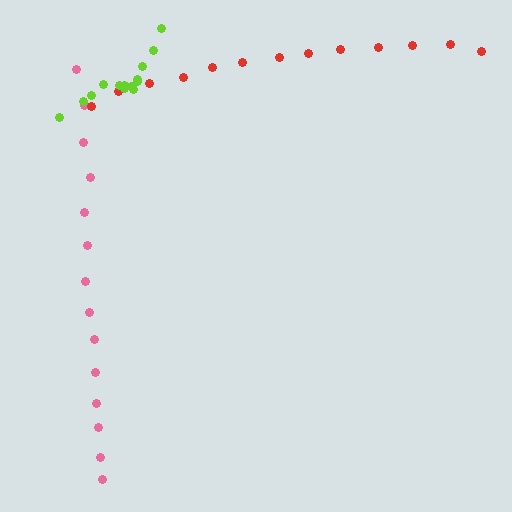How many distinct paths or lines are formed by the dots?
There are 3 distinct paths.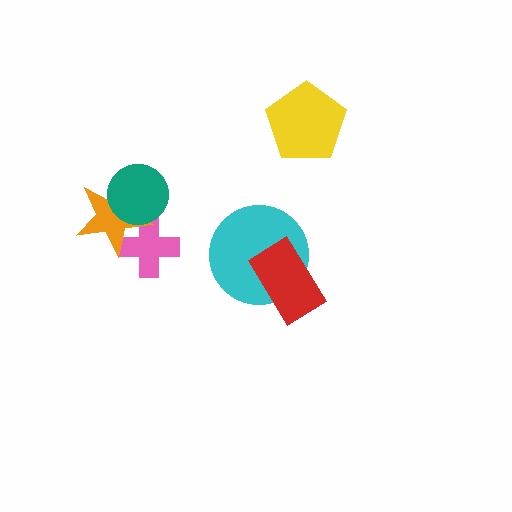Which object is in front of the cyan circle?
The red rectangle is in front of the cyan circle.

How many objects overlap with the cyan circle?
1 object overlaps with the cyan circle.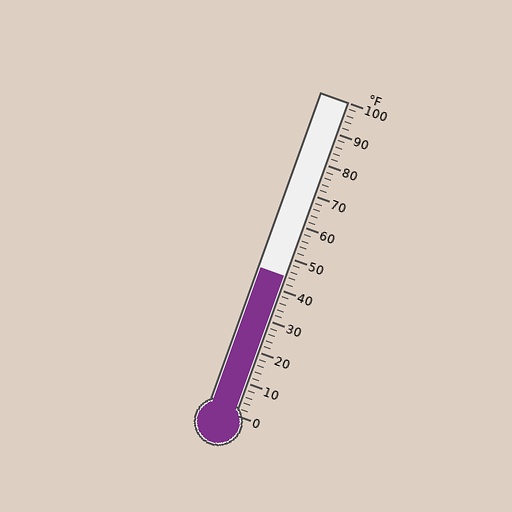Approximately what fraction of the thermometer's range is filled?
The thermometer is filled to approximately 45% of its range.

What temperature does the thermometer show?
The thermometer shows approximately 44°F.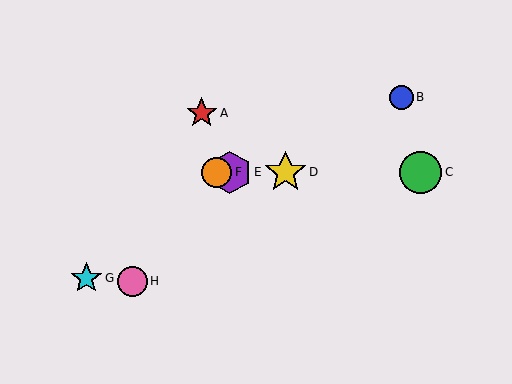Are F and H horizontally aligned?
No, F is at y≈172 and H is at y≈281.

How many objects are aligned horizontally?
4 objects (C, D, E, F) are aligned horizontally.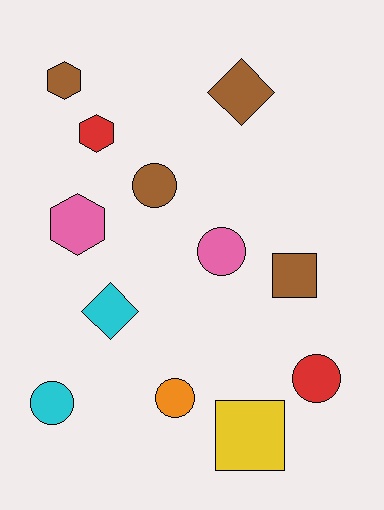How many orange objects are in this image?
There is 1 orange object.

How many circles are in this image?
There are 5 circles.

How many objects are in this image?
There are 12 objects.